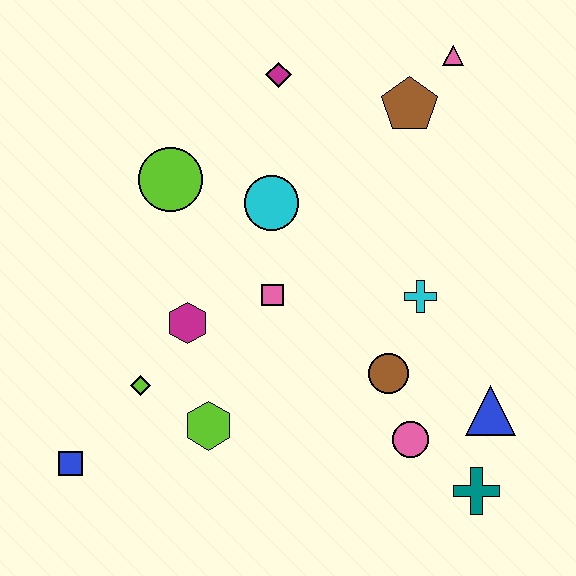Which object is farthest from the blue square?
The pink triangle is farthest from the blue square.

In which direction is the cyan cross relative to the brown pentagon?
The cyan cross is below the brown pentagon.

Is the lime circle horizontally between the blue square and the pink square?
Yes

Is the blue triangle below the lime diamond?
Yes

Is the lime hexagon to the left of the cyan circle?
Yes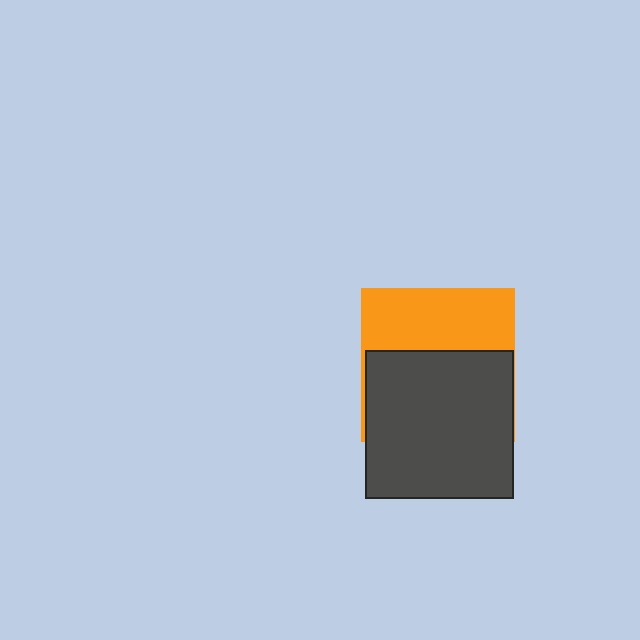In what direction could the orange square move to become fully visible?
The orange square could move up. That would shift it out from behind the dark gray square entirely.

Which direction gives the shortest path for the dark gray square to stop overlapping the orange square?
Moving down gives the shortest separation.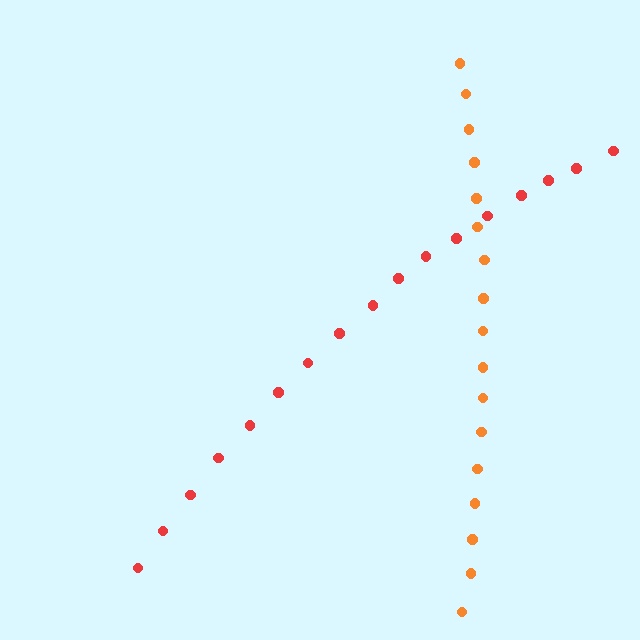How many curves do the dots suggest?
There are 2 distinct paths.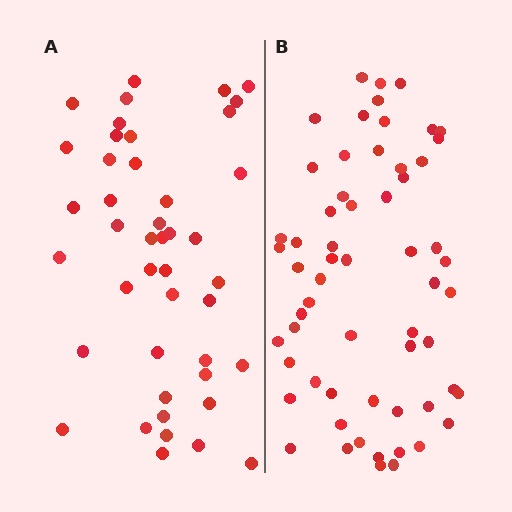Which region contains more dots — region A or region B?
Region B (the right region) has more dots.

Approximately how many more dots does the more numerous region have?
Region B has approximately 15 more dots than region A.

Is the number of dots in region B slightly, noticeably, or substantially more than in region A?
Region B has noticeably more, but not dramatically so. The ratio is roughly 1.4 to 1.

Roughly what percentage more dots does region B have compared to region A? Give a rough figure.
About 35% more.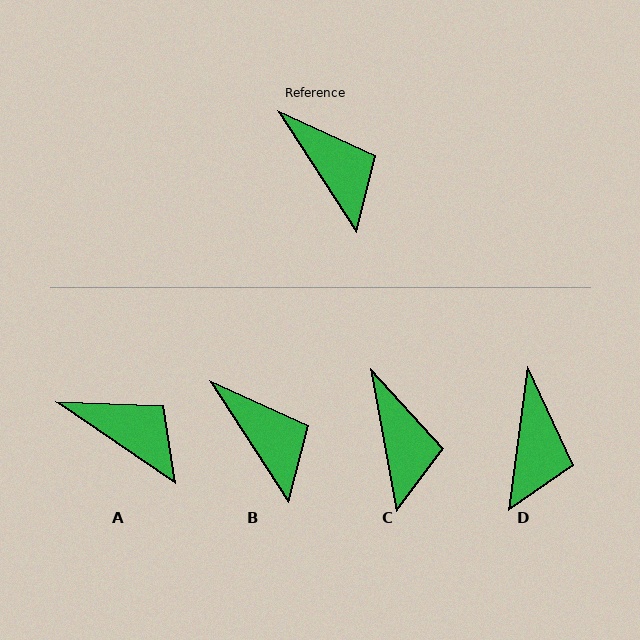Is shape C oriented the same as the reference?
No, it is off by about 23 degrees.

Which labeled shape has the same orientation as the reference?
B.